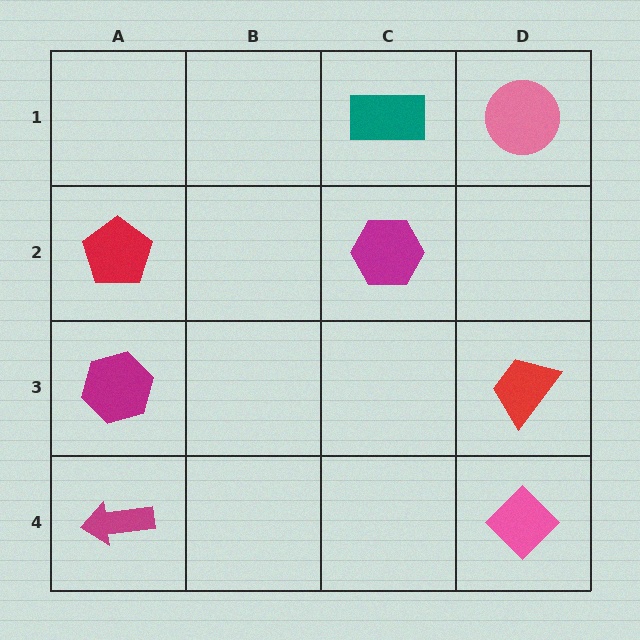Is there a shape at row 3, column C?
No, that cell is empty.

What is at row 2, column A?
A red pentagon.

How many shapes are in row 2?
2 shapes.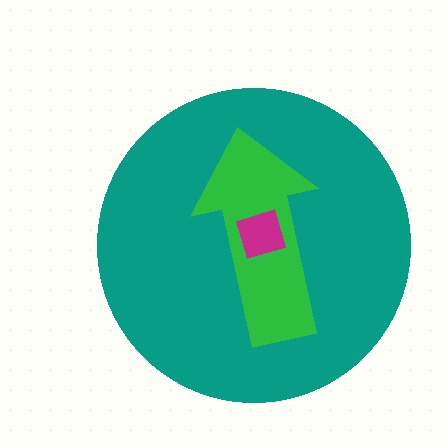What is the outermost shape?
The teal circle.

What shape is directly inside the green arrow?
The magenta square.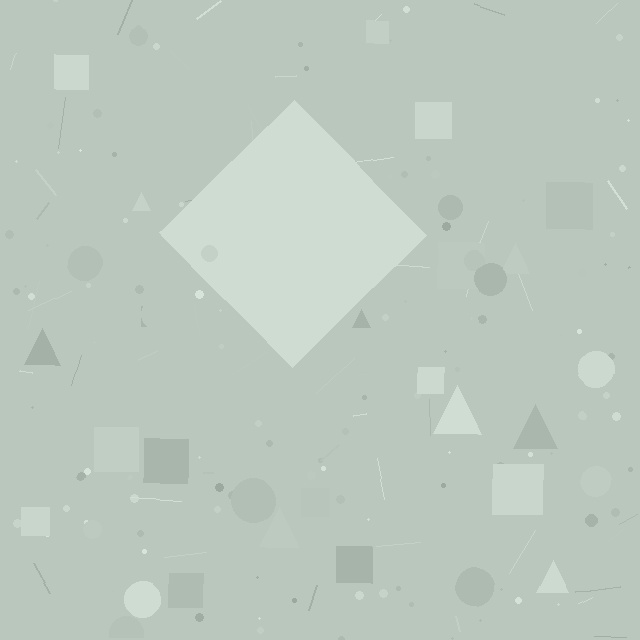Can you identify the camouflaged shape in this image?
The camouflaged shape is a diamond.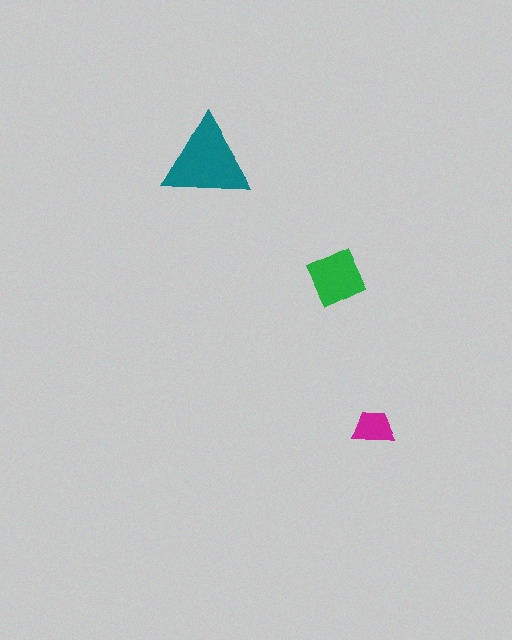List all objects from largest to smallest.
The teal triangle, the green square, the magenta trapezoid.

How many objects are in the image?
There are 3 objects in the image.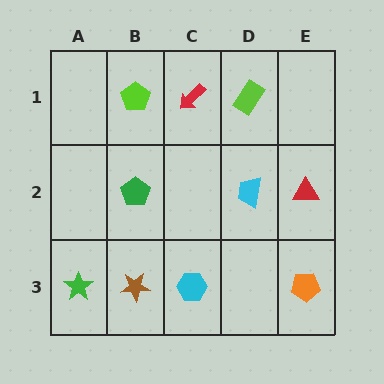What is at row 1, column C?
A red arrow.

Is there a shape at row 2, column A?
No, that cell is empty.